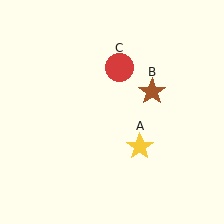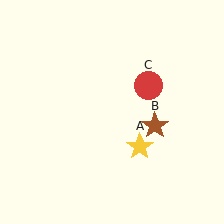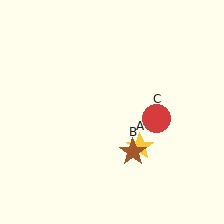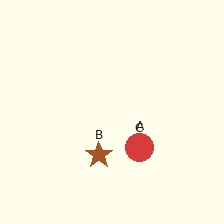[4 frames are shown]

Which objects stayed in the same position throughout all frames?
Yellow star (object A) remained stationary.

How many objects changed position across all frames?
2 objects changed position: brown star (object B), red circle (object C).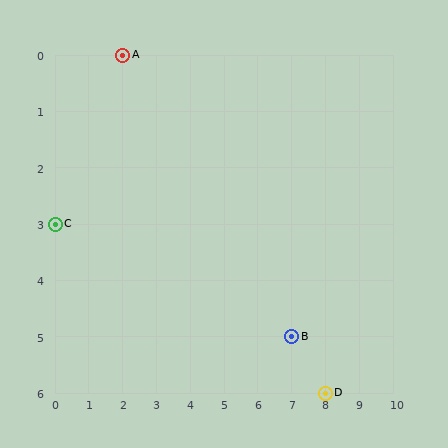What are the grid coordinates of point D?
Point D is at grid coordinates (8, 6).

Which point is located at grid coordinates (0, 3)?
Point C is at (0, 3).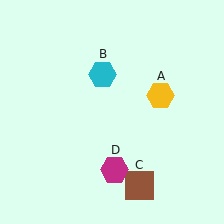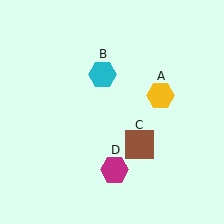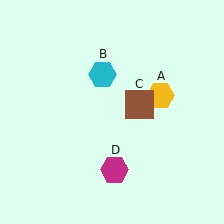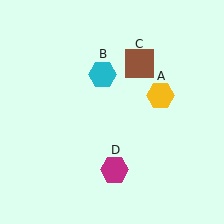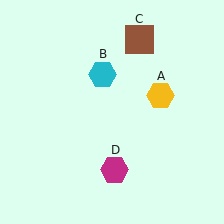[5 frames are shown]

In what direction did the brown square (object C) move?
The brown square (object C) moved up.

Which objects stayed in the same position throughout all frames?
Yellow hexagon (object A) and cyan hexagon (object B) and magenta hexagon (object D) remained stationary.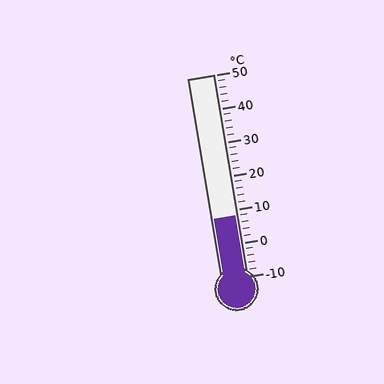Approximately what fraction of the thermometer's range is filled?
The thermometer is filled to approximately 30% of its range.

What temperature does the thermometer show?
The thermometer shows approximately 8°C.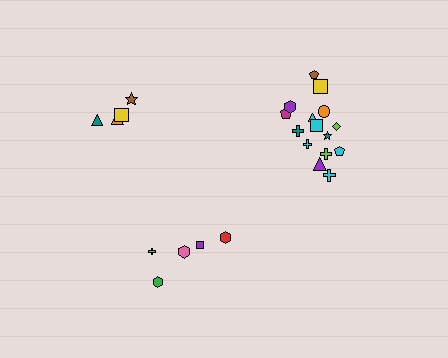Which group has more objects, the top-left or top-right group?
The top-right group.